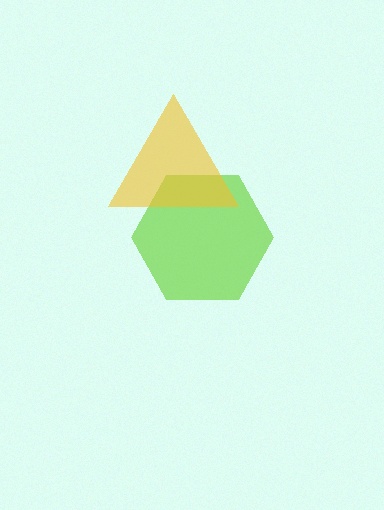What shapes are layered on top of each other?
The layered shapes are: a lime hexagon, a yellow triangle.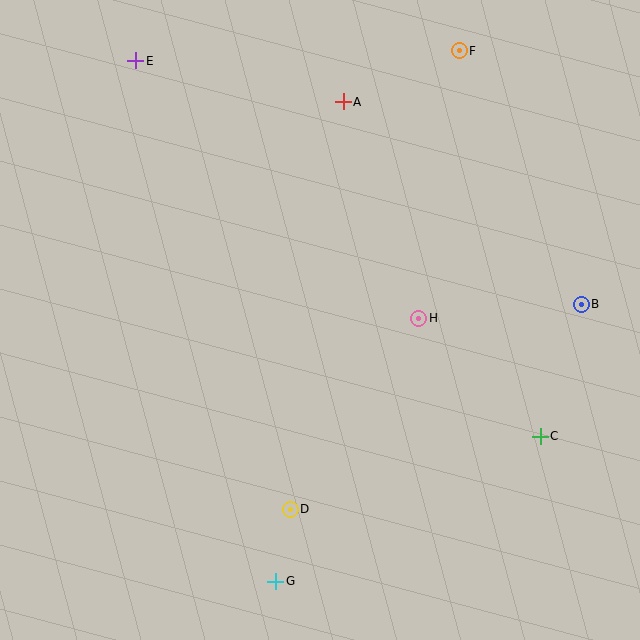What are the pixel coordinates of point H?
Point H is at (419, 318).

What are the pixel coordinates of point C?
Point C is at (540, 436).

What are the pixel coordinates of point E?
Point E is at (136, 61).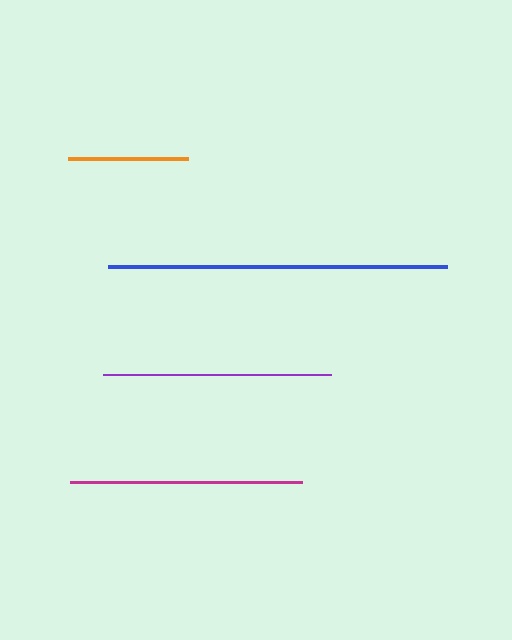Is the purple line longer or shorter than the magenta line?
The magenta line is longer than the purple line.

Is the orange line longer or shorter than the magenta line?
The magenta line is longer than the orange line.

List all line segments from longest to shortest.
From longest to shortest: blue, magenta, purple, orange.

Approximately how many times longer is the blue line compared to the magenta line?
The blue line is approximately 1.5 times the length of the magenta line.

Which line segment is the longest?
The blue line is the longest at approximately 339 pixels.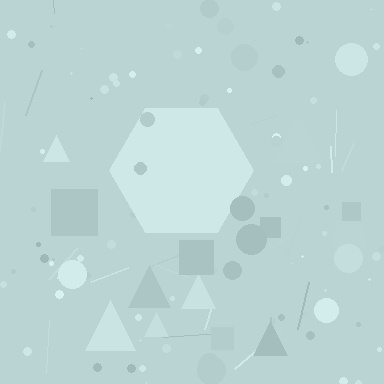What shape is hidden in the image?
A hexagon is hidden in the image.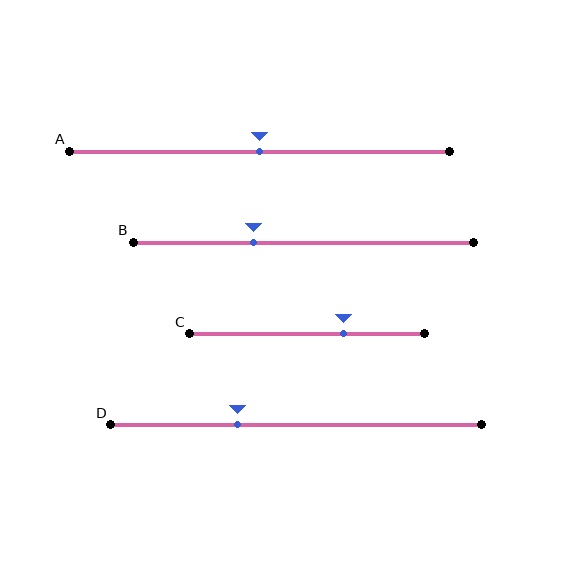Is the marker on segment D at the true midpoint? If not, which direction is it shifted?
No, the marker on segment D is shifted to the left by about 16% of the segment length.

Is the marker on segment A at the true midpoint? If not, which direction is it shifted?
Yes, the marker on segment A is at the true midpoint.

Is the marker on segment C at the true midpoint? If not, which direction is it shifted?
No, the marker on segment C is shifted to the right by about 16% of the segment length.